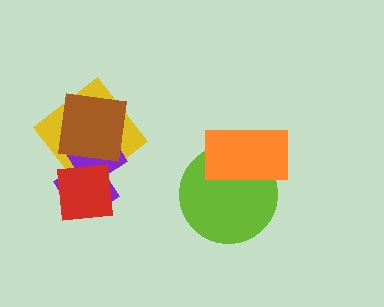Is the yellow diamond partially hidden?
Yes, it is partially covered by another shape.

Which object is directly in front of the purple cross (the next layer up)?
The red square is directly in front of the purple cross.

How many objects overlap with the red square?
2 objects overlap with the red square.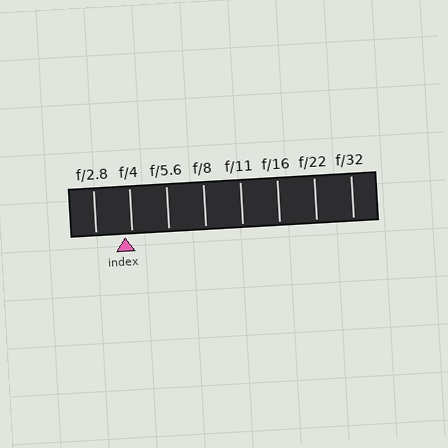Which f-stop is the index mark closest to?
The index mark is closest to f/4.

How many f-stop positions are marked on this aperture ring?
There are 8 f-stop positions marked.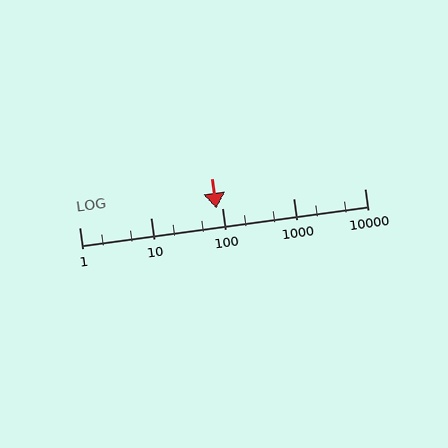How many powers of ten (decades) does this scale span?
The scale spans 4 decades, from 1 to 10000.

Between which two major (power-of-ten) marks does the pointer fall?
The pointer is between 10 and 100.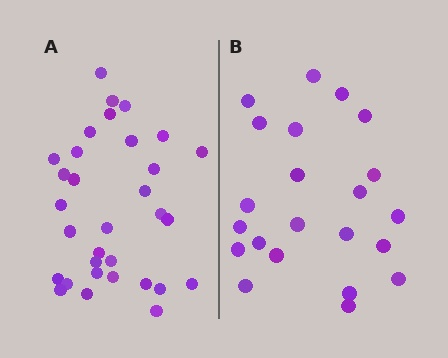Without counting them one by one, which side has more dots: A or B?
Region A (the left region) has more dots.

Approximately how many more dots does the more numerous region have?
Region A has roughly 10 or so more dots than region B.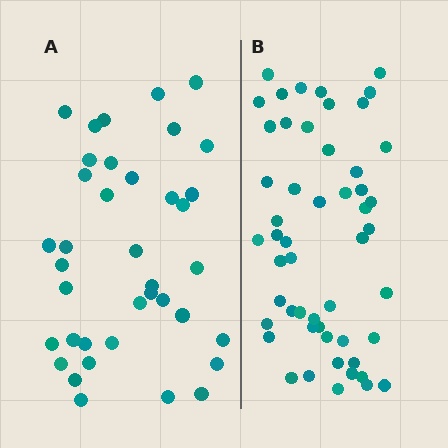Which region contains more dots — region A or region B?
Region B (the right region) has more dots.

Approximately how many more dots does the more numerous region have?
Region B has approximately 15 more dots than region A.